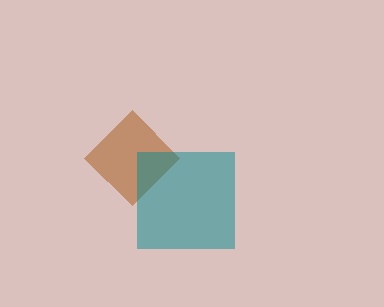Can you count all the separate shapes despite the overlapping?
Yes, there are 2 separate shapes.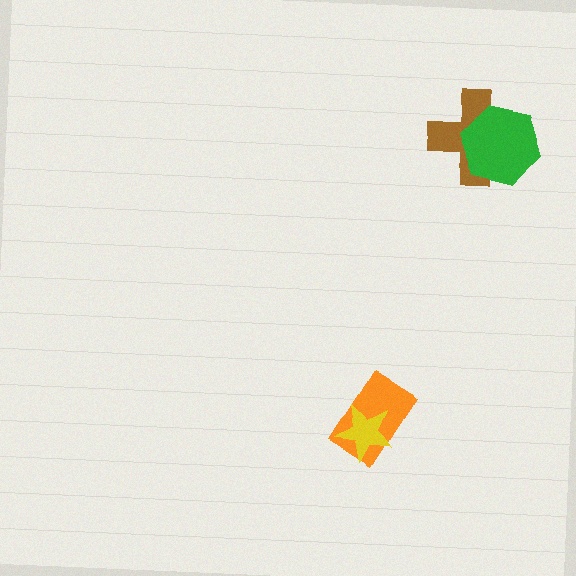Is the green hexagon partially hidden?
No, no other shape covers it.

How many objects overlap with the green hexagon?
1 object overlaps with the green hexagon.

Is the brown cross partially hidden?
Yes, it is partially covered by another shape.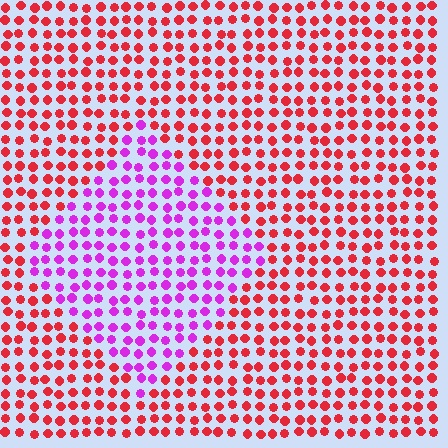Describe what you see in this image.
The image is filled with small red elements in a uniform arrangement. A diamond-shaped region is visible where the elements are tinted to a slightly different hue, forming a subtle color boundary.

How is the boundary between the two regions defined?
The boundary is defined purely by a slight shift in hue (about 58 degrees). Spacing, size, and orientation are identical on both sides.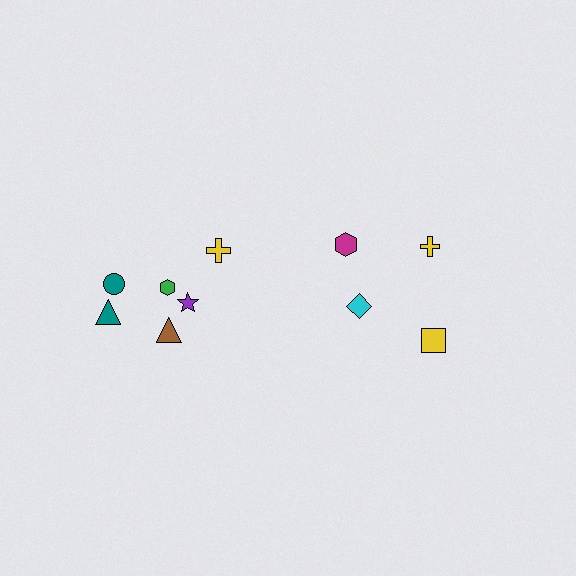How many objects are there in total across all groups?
There are 10 objects.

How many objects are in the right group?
There are 4 objects.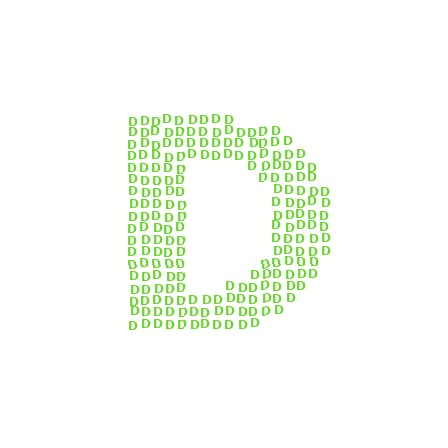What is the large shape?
The large shape is the letter D.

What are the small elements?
The small elements are letter D's.